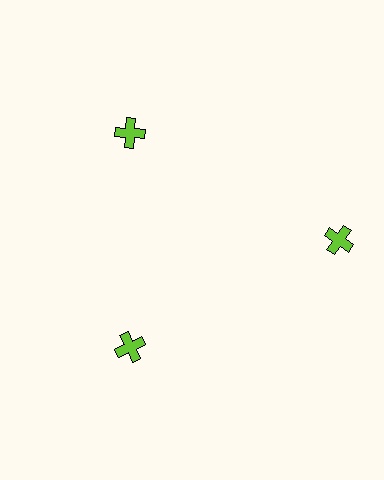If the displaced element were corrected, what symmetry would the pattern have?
It would have 3-fold rotational symmetry — the pattern would map onto itself every 120 degrees.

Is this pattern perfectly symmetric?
No. The 3 lime crosses are arranged in a ring, but one element near the 3 o'clock position is pushed outward from the center, breaking the 3-fold rotational symmetry.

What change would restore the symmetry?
The symmetry would be restored by moving it inward, back onto the ring so that all 3 crosses sit at equal angles and equal distance from the center.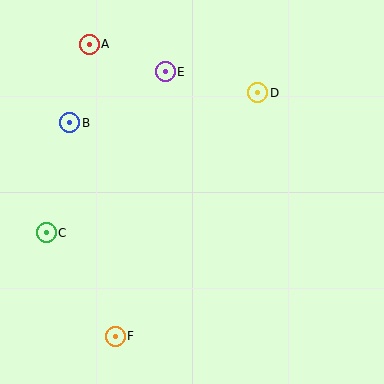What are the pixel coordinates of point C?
Point C is at (46, 233).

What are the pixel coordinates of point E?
Point E is at (165, 72).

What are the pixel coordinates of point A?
Point A is at (89, 44).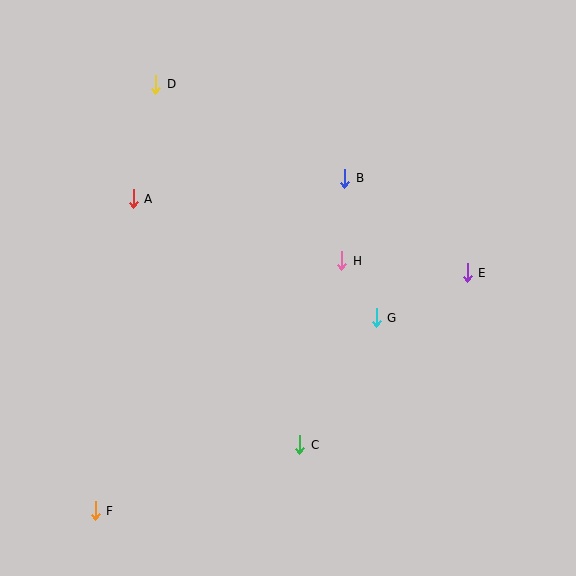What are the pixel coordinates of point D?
Point D is at (156, 84).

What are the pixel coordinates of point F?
Point F is at (95, 511).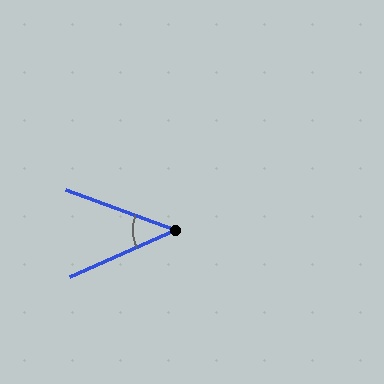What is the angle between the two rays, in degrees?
Approximately 44 degrees.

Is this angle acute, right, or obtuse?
It is acute.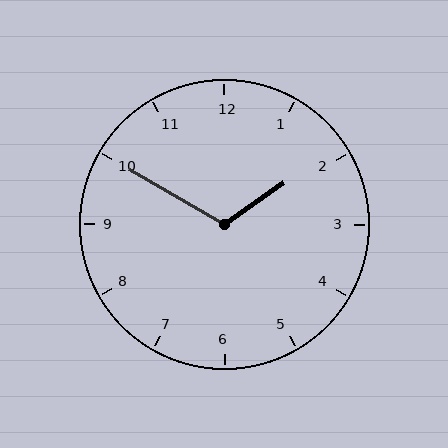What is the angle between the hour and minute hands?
Approximately 115 degrees.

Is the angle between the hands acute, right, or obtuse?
It is obtuse.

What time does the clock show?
1:50.